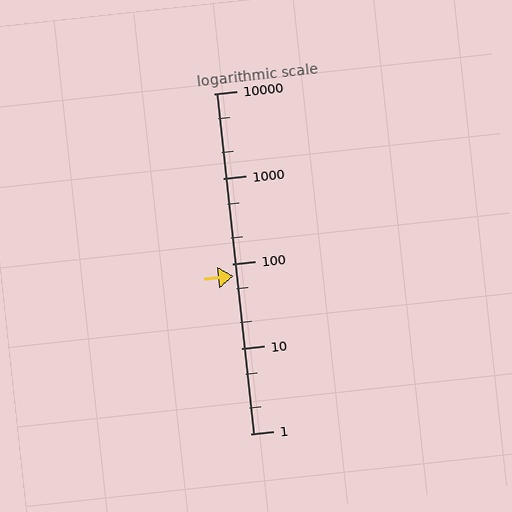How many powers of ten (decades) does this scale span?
The scale spans 4 decades, from 1 to 10000.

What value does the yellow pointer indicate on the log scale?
The pointer indicates approximately 71.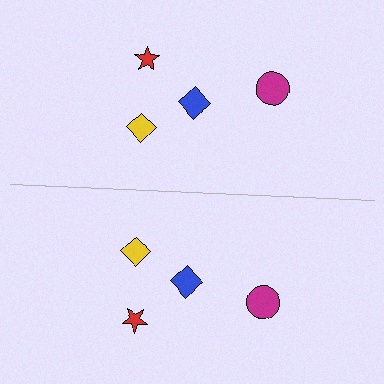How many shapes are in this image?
There are 8 shapes in this image.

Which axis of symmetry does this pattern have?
The pattern has a horizontal axis of symmetry running through the center of the image.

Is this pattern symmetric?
Yes, this pattern has bilateral (reflection) symmetry.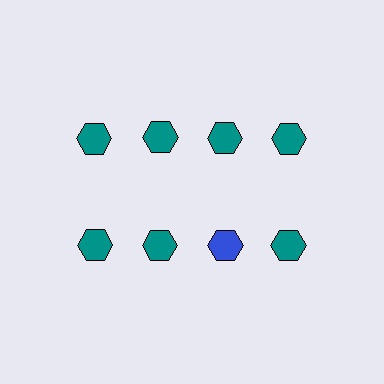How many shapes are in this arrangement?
There are 8 shapes arranged in a grid pattern.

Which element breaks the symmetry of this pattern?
The blue hexagon in the second row, center column breaks the symmetry. All other shapes are teal hexagons.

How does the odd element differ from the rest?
It has a different color: blue instead of teal.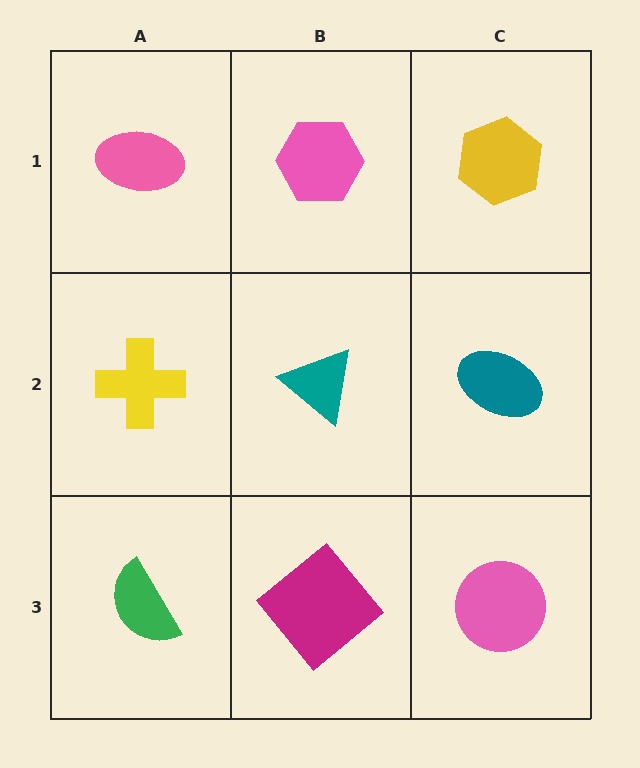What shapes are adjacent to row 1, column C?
A teal ellipse (row 2, column C), a pink hexagon (row 1, column B).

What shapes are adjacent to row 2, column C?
A yellow hexagon (row 1, column C), a pink circle (row 3, column C), a teal triangle (row 2, column B).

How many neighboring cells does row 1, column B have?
3.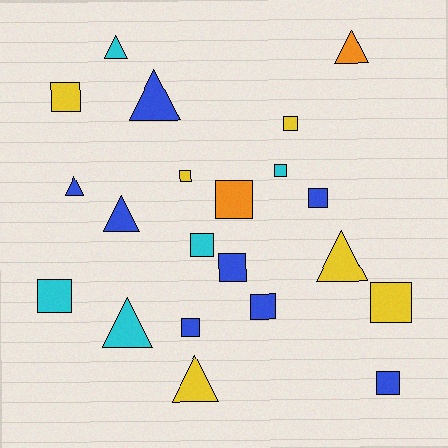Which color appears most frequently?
Blue, with 8 objects.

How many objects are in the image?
There are 21 objects.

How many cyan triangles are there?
There are 2 cyan triangles.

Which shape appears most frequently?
Square, with 13 objects.